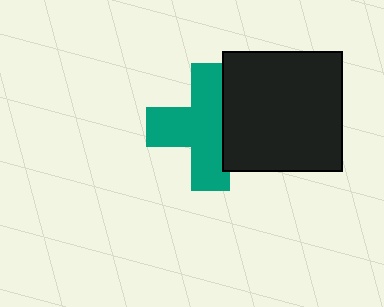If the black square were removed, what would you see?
You would see the complete teal cross.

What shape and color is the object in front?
The object in front is a black square.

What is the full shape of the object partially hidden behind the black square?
The partially hidden object is a teal cross.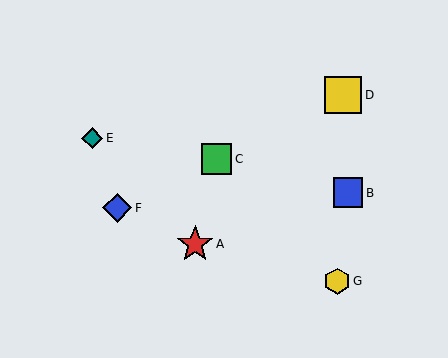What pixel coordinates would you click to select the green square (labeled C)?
Click at (217, 159) to select the green square C.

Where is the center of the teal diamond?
The center of the teal diamond is at (92, 138).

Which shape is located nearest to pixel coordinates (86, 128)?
The teal diamond (labeled E) at (92, 138) is nearest to that location.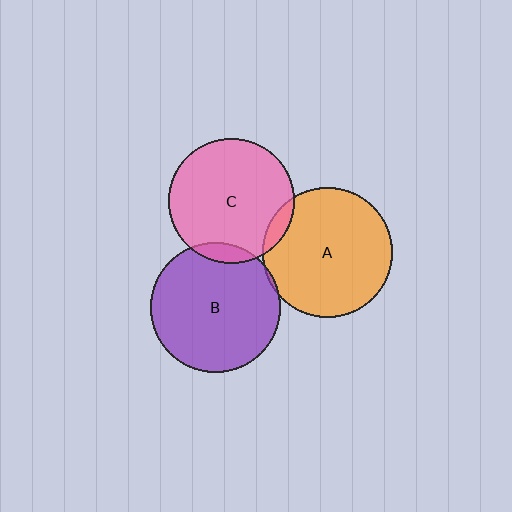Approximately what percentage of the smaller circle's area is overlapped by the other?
Approximately 10%.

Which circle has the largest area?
Circle A (orange).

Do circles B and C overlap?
Yes.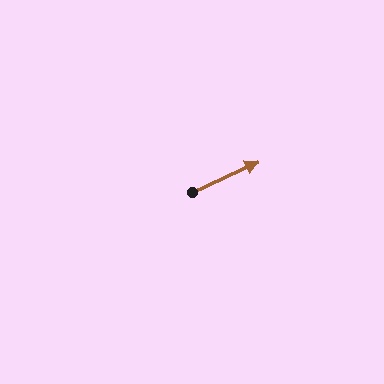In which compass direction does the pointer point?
Northeast.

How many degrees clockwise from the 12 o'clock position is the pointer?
Approximately 66 degrees.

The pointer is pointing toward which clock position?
Roughly 2 o'clock.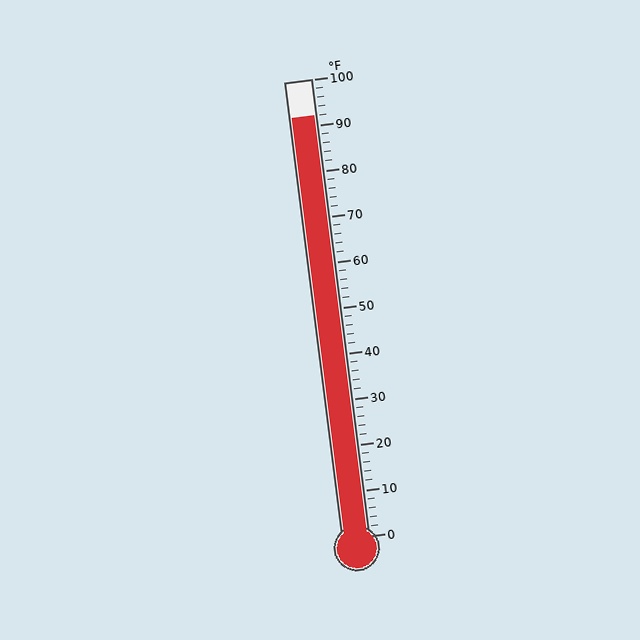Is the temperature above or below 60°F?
The temperature is above 60°F.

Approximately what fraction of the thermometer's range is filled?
The thermometer is filled to approximately 90% of its range.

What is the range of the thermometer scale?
The thermometer scale ranges from 0°F to 100°F.